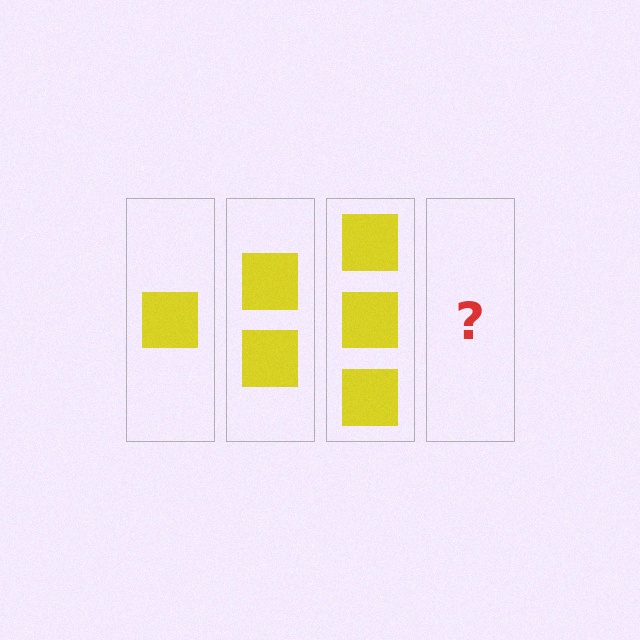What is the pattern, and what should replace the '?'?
The pattern is that each step adds one more square. The '?' should be 4 squares.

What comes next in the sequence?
The next element should be 4 squares.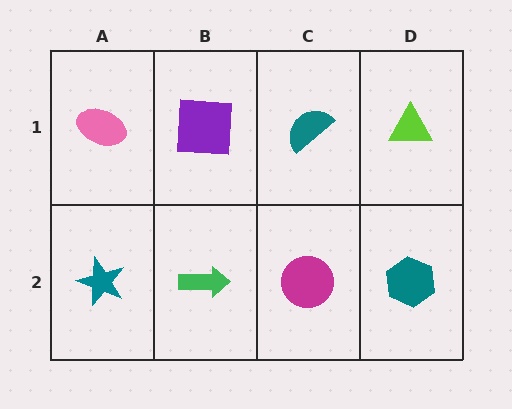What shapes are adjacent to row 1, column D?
A teal hexagon (row 2, column D), a teal semicircle (row 1, column C).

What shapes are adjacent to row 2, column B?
A purple square (row 1, column B), a teal star (row 2, column A), a magenta circle (row 2, column C).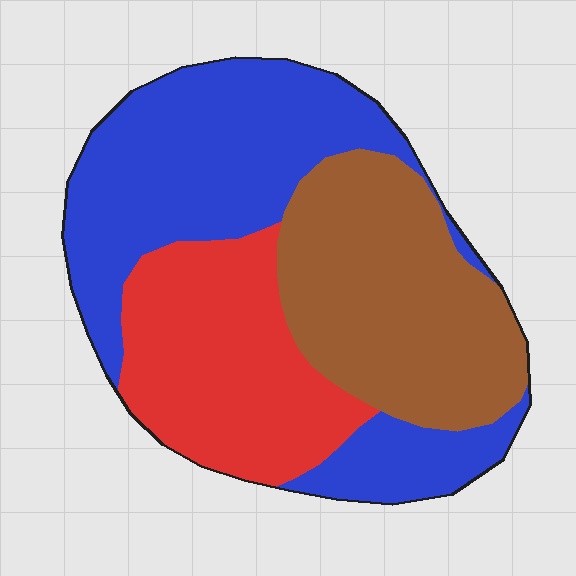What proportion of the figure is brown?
Brown covers roughly 30% of the figure.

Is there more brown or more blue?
Blue.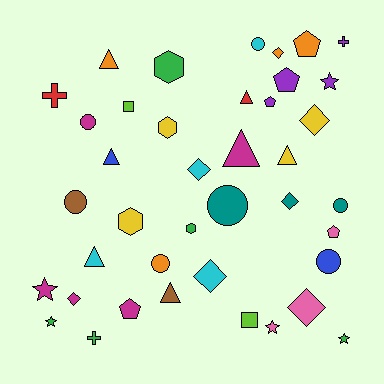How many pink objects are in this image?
There are 3 pink objects.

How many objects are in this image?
There are 40 objects.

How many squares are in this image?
There are 2 squares.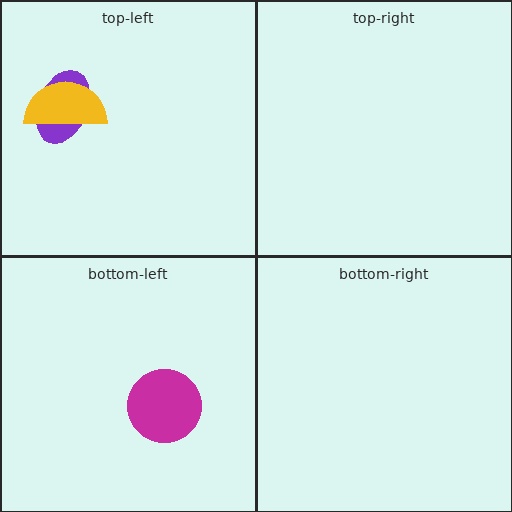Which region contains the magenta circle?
The bottom-left region.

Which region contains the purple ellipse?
The top-left region.